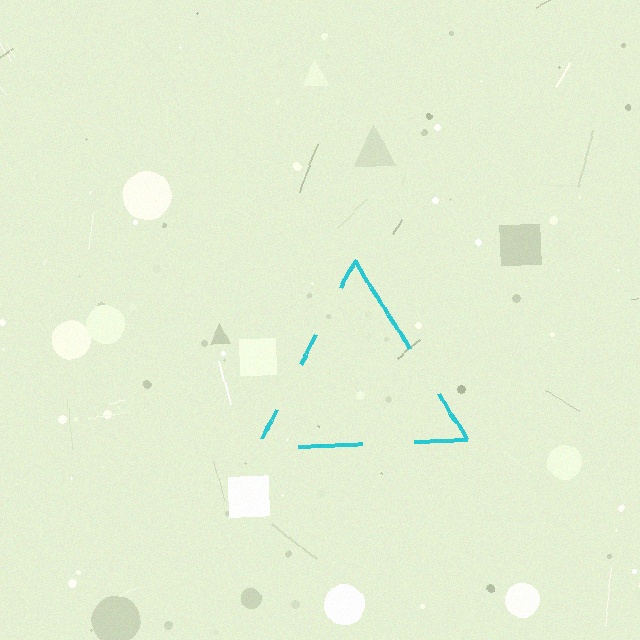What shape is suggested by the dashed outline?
The dashed outline suggests a triangle.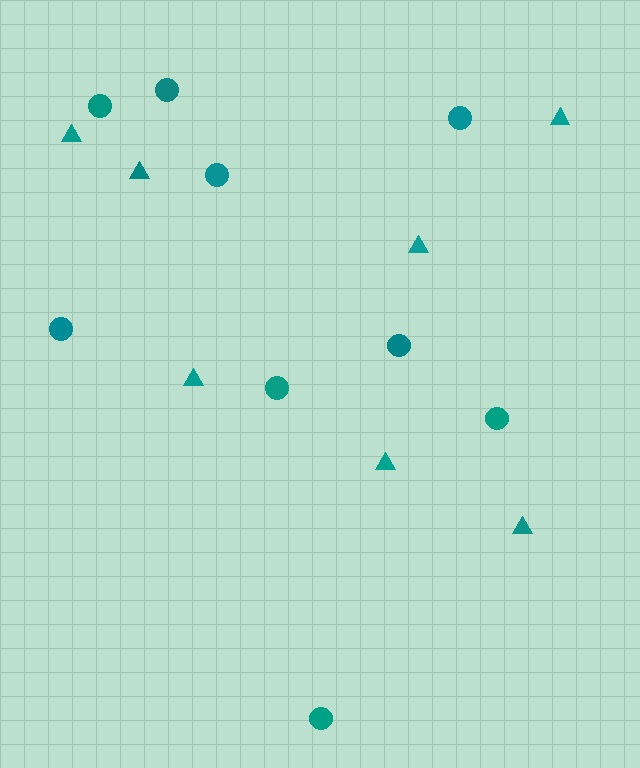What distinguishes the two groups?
There are 2 groups: one group of triangles (7) and one group of circles (9).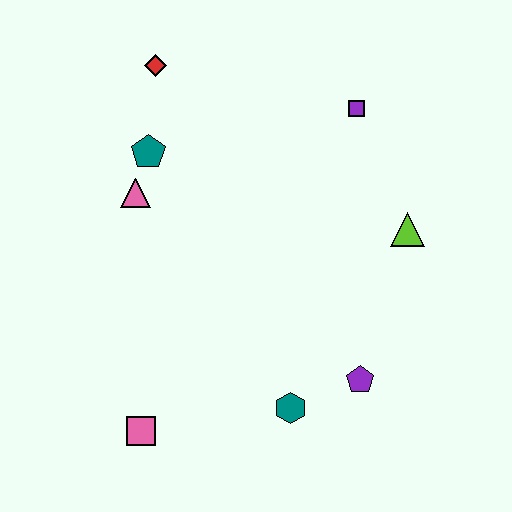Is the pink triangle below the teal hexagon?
No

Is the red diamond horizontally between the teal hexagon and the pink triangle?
Yes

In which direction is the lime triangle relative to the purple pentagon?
The lime triangle is above the purple pentagon.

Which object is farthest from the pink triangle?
The purple pentagon is farthest from the pink triangle.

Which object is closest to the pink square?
The teal hexagon is closest to the pink square.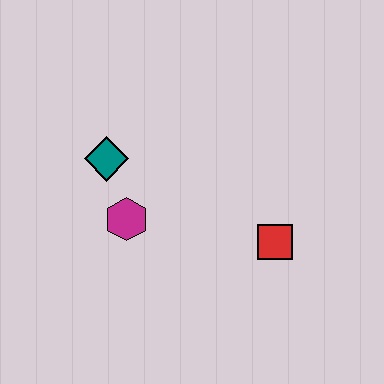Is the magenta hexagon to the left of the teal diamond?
No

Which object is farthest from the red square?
The teal diamond is farthest from the red square.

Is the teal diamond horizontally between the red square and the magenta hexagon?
No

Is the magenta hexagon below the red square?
No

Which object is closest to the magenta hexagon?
The teal diamond is closest to the magenta hexagon.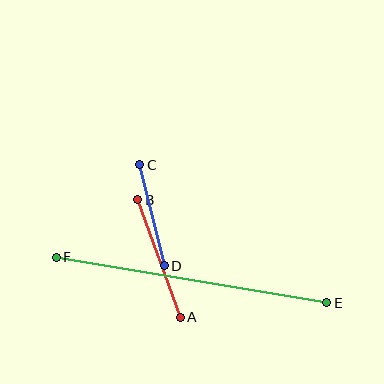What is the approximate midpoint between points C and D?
The midpoint is at approximately (152, 215) pixels.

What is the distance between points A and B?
The distance is approximately 125 pixels.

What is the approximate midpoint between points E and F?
The midpoint is at approximately (191, 280) pixels.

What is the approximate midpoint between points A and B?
The midpoint is at approximately (159, 259) pixels.